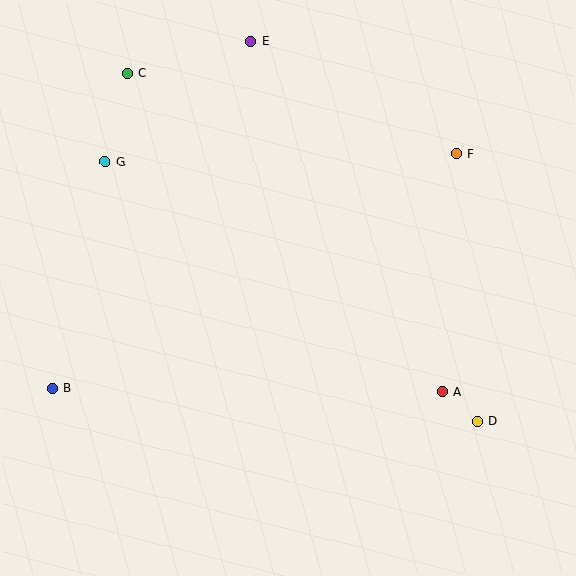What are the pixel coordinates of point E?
Point E is at (251, 42).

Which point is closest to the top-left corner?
Point C is closest to the top-left corner.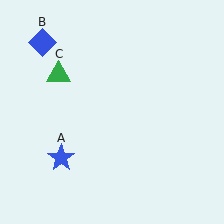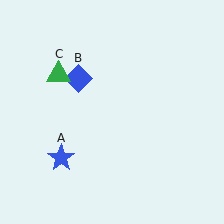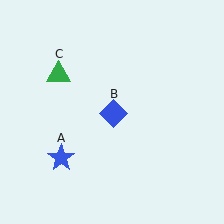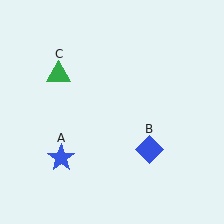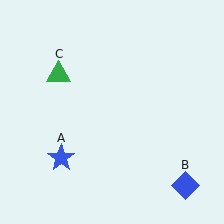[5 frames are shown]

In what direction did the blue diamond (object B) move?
The blue diamond (object B) moved down and to the right.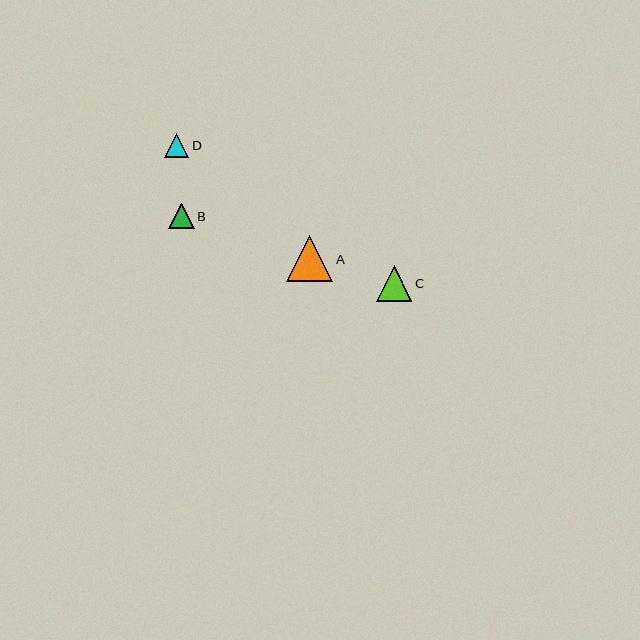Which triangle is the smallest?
Triangle D is the smallest with a size of approximately 24 pixels.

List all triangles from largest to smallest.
From largest to smallest: A, C, B, D.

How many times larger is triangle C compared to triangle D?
Triangle C is approximately 1.4 times the size of triangle D.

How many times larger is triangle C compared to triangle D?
Triangle C is approximately 1.4 times the size of triangle D.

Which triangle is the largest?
Triangle A is the largest with a size of approximately 46 pixels.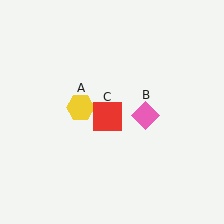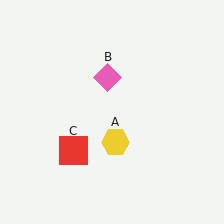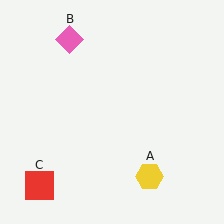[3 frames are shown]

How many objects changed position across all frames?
3 objects changed position: yellow hexagon (object A), pink diamond (object B), red square (object C).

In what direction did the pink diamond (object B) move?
The pink diamond (object B) moved up and to the left.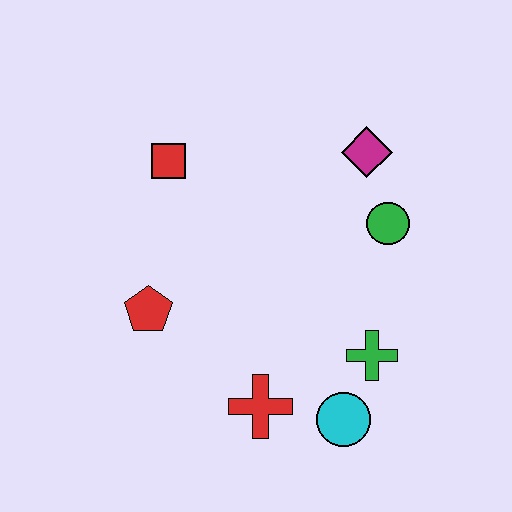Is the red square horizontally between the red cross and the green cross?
No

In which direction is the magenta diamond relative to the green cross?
The magenta diamond is above the green cross.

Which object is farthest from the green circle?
The red pentagon is farthest from the green circle.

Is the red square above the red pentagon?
Yes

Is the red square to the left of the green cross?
Yes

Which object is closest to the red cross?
The cyan circle is closest to the red cross.